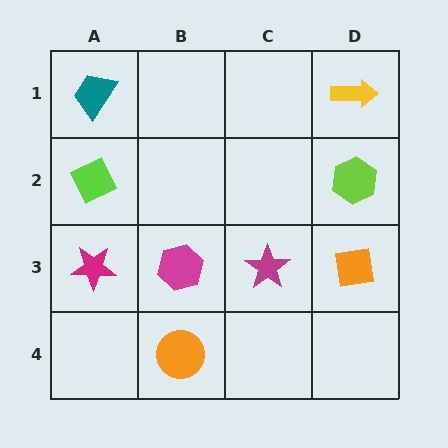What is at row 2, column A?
A lime diamond.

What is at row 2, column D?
A lime hexagon.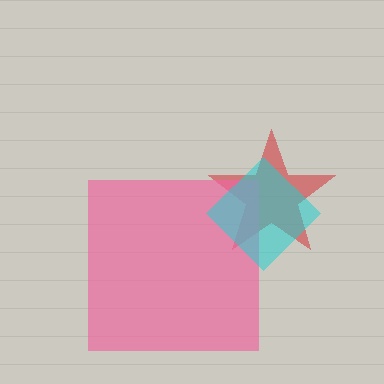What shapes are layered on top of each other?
The layered shapes are: a red star, a pink square, a cyan diamond.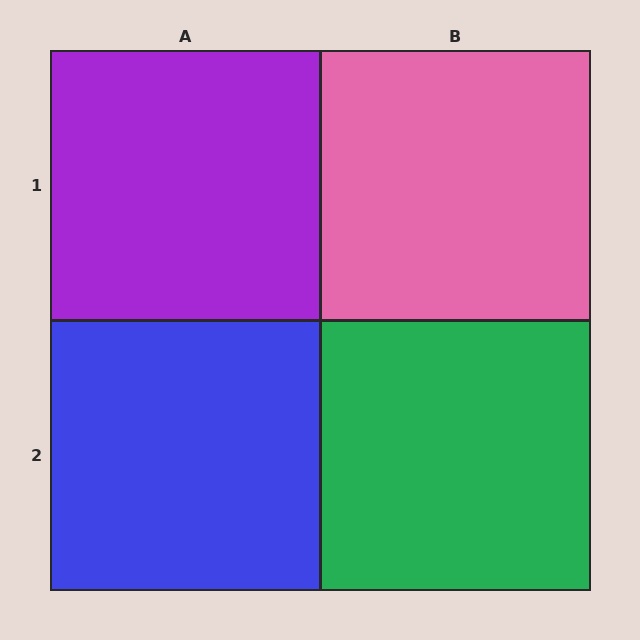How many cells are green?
1 cell is green.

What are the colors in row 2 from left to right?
Blue, green.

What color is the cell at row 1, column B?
Pink.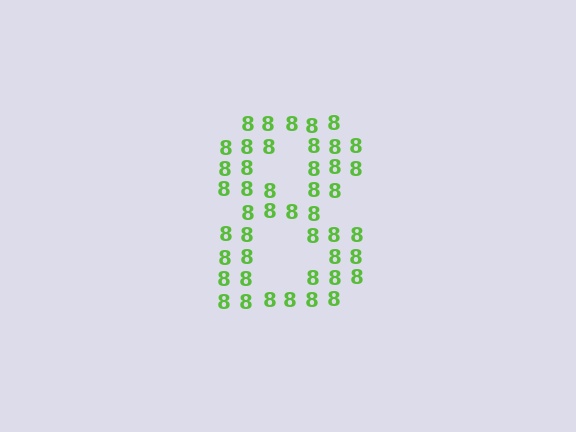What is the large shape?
The large shape is the digit 8.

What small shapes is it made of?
It is made of small digit 8's.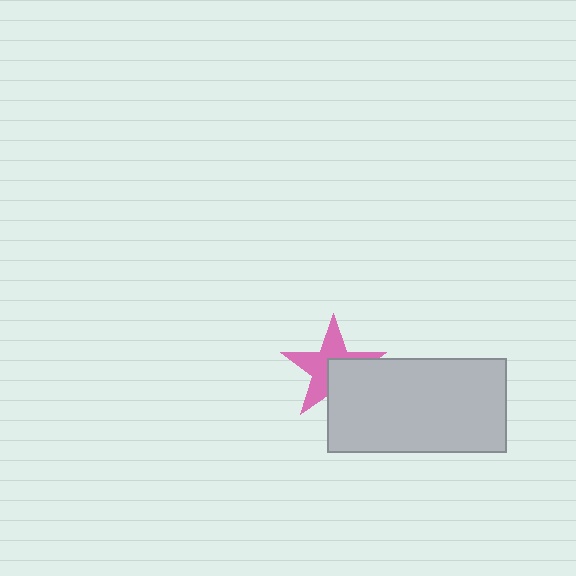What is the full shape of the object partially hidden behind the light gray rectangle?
The partially hidden object is a pink star.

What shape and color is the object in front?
The object in front is a light gray rectangle.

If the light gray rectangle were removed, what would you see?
You would see the complete pink star.